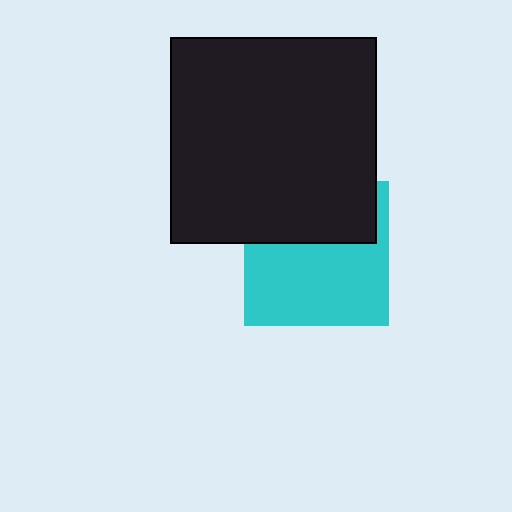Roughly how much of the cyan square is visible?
About half of it is visible (roughly 60%).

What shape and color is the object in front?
The object in front is a black square.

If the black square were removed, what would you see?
You would see the complete cyan square.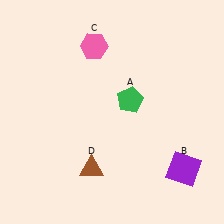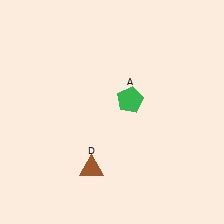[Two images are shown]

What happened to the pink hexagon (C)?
The pink hexagon (C) was removed in Image 2. It was in the top-left area of Image 1.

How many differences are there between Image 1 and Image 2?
There are 2 differences between the two images.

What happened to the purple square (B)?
The purple square (B) was removed in Image 2. It was in the bottom-right area of Image 1.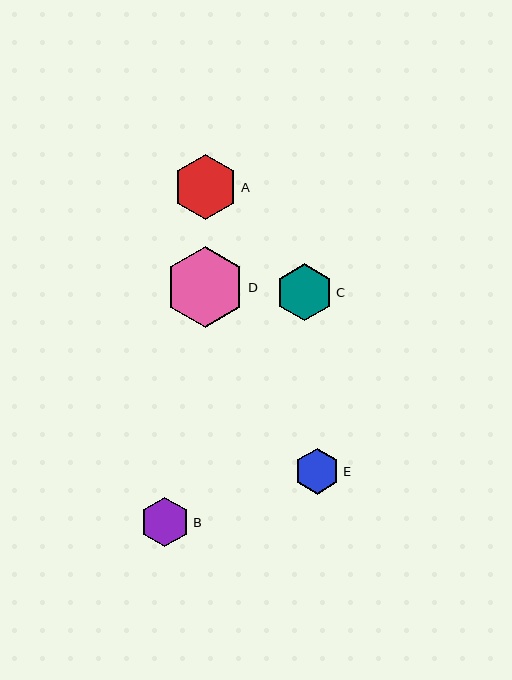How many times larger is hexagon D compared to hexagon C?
Hexagon D is approximately 1.4 times the size of hexagon C.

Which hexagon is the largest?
Hexagon D is the largest with a size of approximately 80 pixels.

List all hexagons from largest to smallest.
From largest to smallest: D, A, C, B, E.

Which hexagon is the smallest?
Hexagon E is the smallest with a size of approximately 46 pixels.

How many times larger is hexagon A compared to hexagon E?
Hexagon A is approximately 1.4 times the size of hexagon E.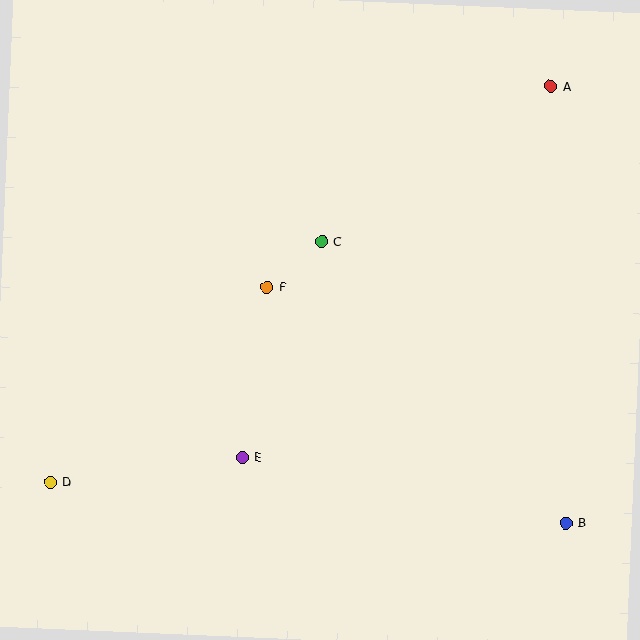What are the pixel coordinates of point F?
Point F is at (267, 287).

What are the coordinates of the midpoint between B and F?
The midpoint between B and F is at (416, 405).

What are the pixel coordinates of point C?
Point C is at (322, 241).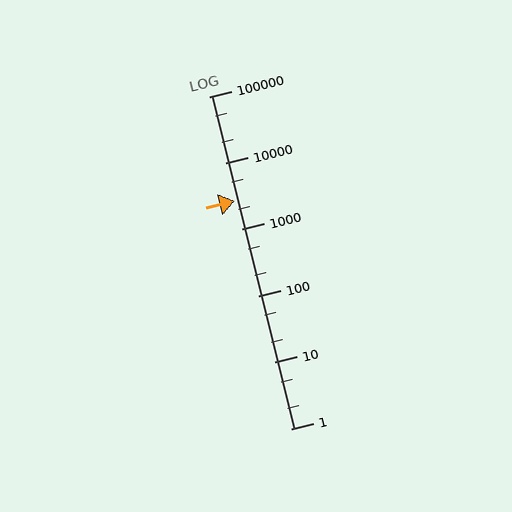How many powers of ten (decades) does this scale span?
The scale spans 5 decades, from 1 to 100000.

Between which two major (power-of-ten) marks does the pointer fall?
The pointer is between 1000 and 10000.